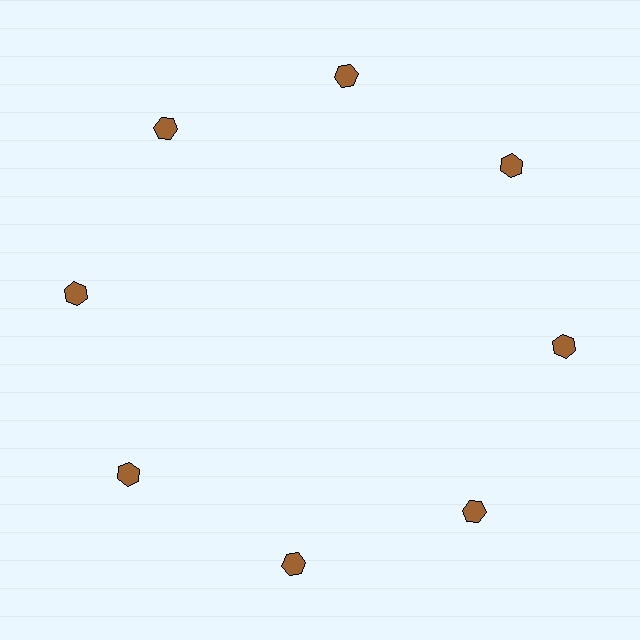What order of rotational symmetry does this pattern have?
This pattern has 8-fold rotational symmetry.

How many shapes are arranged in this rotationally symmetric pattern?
There are 8 shapes, arranged in 8 groups of 1.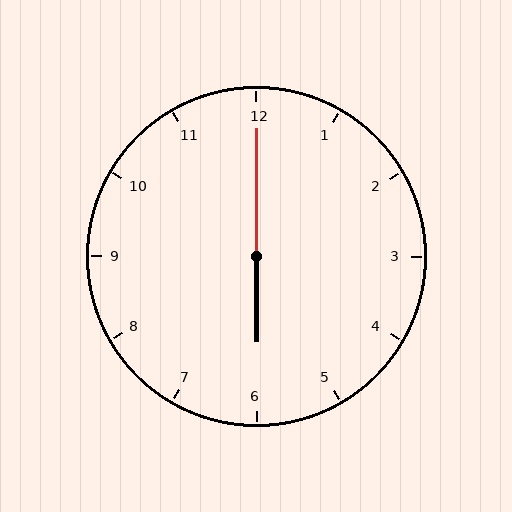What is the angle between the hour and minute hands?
Approximately 180 degrees.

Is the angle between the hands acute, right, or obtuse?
It is obtuse.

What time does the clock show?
6:00.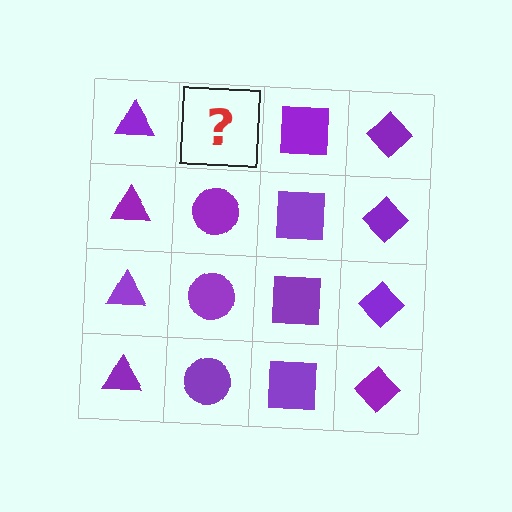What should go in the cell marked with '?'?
The missing cell should contain a purple circle.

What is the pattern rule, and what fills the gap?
The rule is that each column has a consistent shape. The gap should be filled with a purple circle.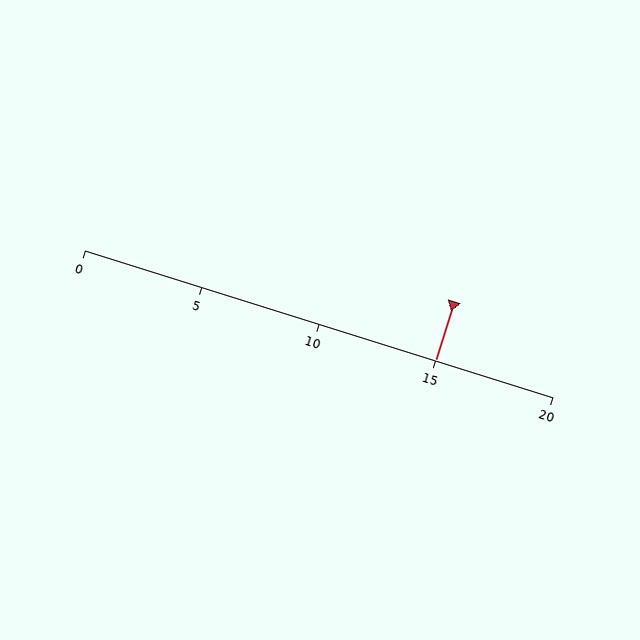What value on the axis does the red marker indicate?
The marker indicates approximately 15.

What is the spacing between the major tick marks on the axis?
The major ticks are spaced 5 apart.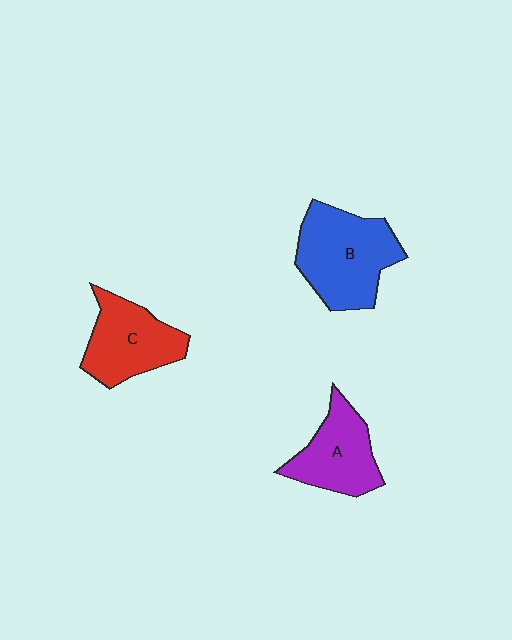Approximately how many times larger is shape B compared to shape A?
Approximately 1.4 times.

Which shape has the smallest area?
Shape A (purple).